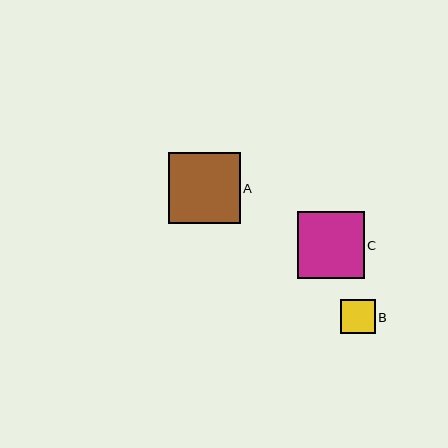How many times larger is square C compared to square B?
Square C is approximately 1.9 times the size of square B.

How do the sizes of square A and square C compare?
Square A and square C are approximately the same size.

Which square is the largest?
Square A is the largest with a size of approximately 71 pixels.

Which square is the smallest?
Square B is the smallest with a size of approximately 35 pixels.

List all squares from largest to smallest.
From largest to smallest: A, C, B.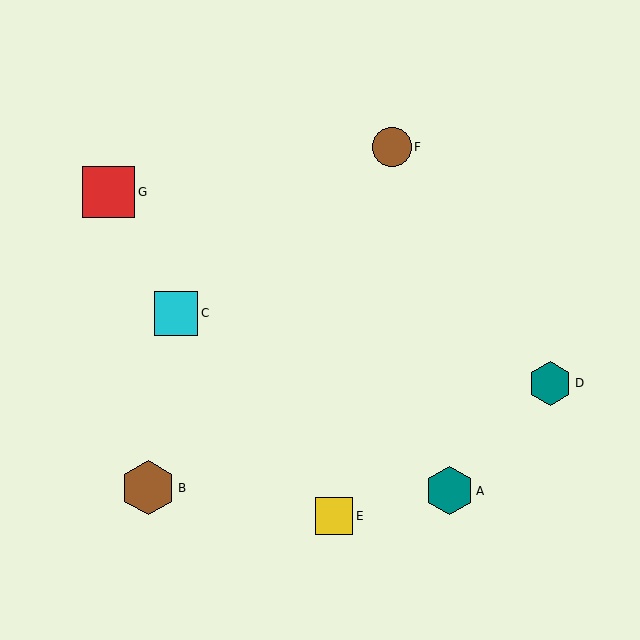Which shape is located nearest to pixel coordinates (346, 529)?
The yellow square (labeled E) at (334, 516) is nearest to that location.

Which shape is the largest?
The brown hexagon (labeled B) is the largest.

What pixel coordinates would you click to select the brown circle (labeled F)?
Click at (392, 147) to select the brown circle F.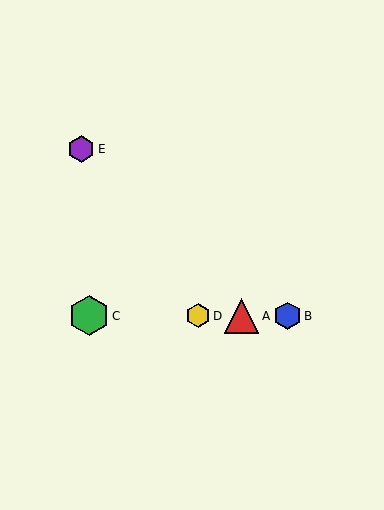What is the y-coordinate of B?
Object B is at y≈316.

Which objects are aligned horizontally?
Objects A, B, C, D are aligned horizontally.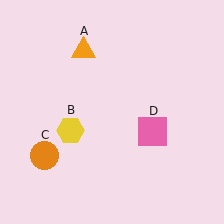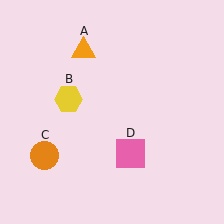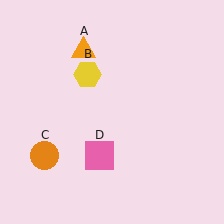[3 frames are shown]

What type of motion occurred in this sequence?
The yellow hexagon (object B), pink square (object D) rotated clockwise around the center of the scene.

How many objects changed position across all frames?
2 objects changed position: yellow hexagon (object B), pink square (object D).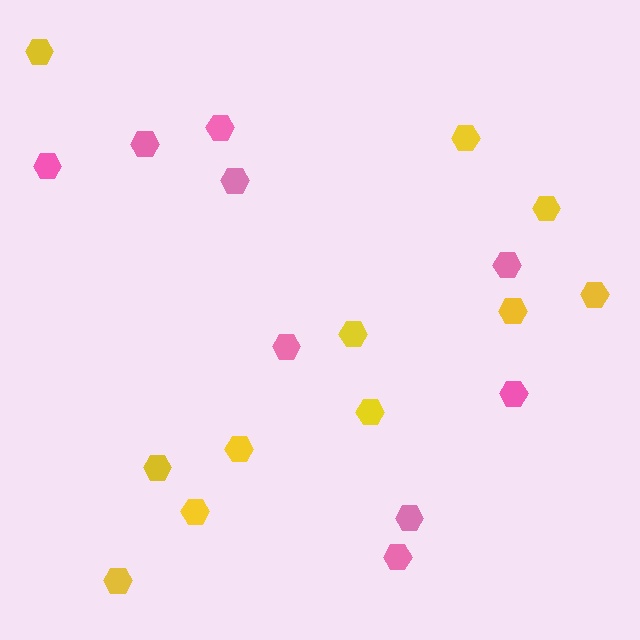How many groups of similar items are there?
There are 2 groups: one group of pink hexagons (9) and one group of yellow hexagons (11).